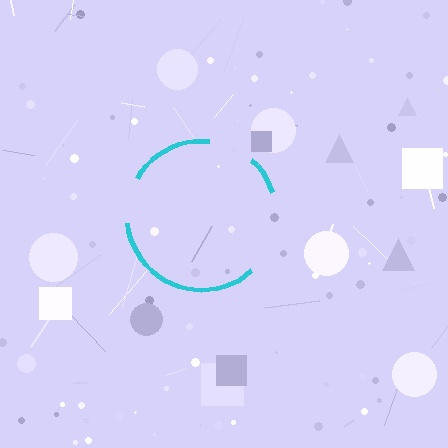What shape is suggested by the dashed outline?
The dashed outline suggests a circle.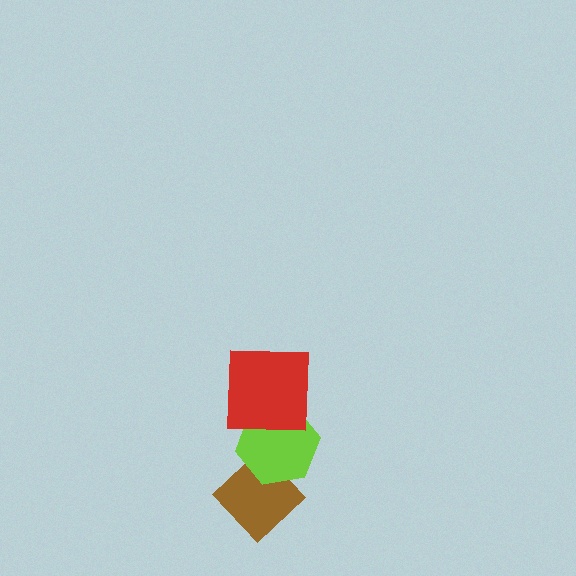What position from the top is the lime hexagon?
The lime hexagon is 2nd from the top.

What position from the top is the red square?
The red square is 1st from the top.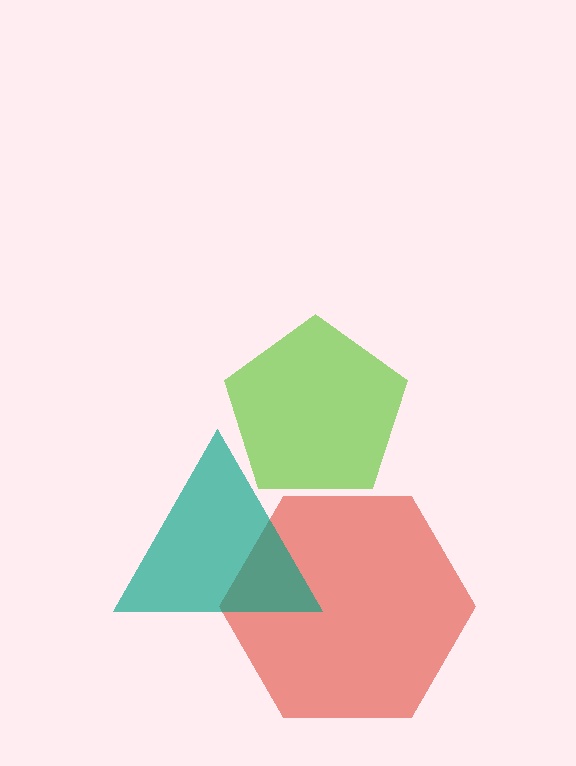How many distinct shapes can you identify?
There are 3 distinct shapes: a lime pentagon, a red hexagon, a teal triangle.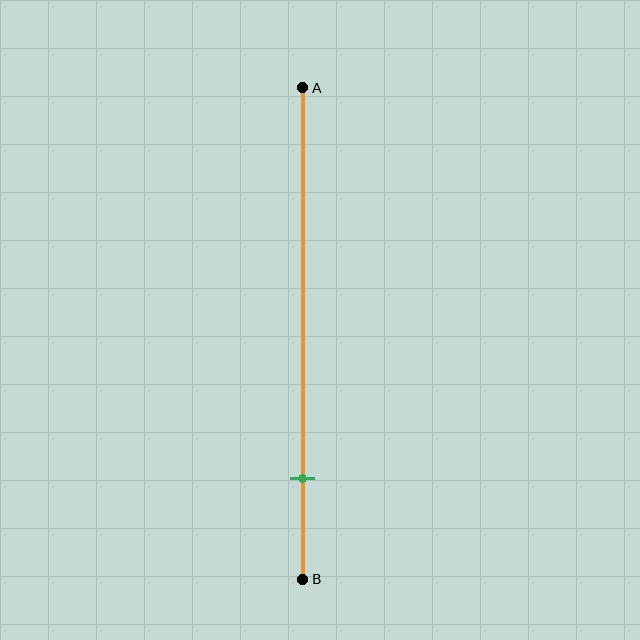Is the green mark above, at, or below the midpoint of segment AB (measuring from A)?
The green mark is below the midpoint of segment AB.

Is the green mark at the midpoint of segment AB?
No, the mark is at about 80% from A, not at the 50% midpoint.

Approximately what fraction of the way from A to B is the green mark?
The green mark is approximately 80% of the way from A to B.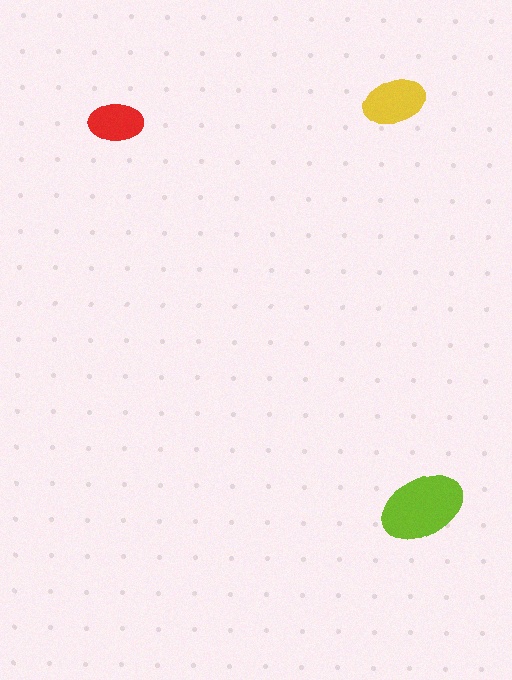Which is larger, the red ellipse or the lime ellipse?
The lime one.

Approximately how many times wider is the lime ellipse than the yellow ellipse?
About 1.5 times wider.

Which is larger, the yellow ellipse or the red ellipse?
The yellow one.